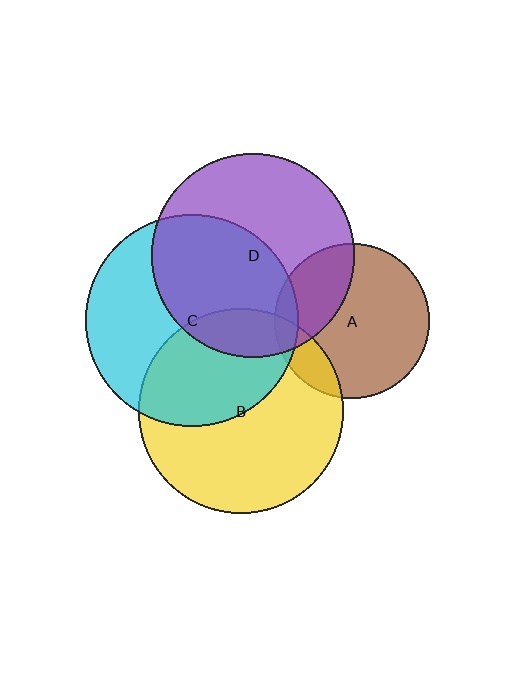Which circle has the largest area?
Circle C (cyan).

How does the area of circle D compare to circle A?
Approximately 1.7 times.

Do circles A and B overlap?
Yes.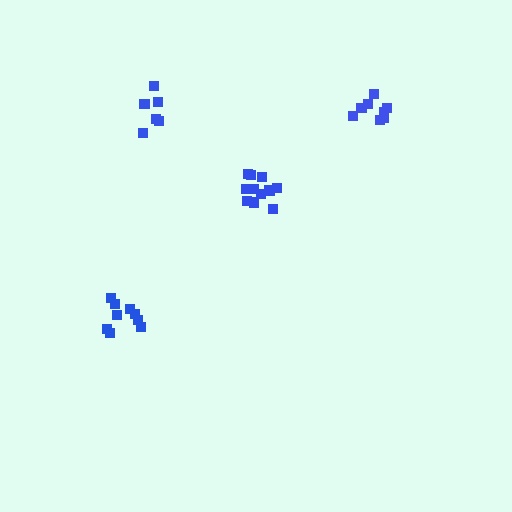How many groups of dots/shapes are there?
There are 4 groups.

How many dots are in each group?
Group 1: 6 dots, Group 2: 11 dots, Group 3: 8 dots, Group 4: 9 dots (34 total).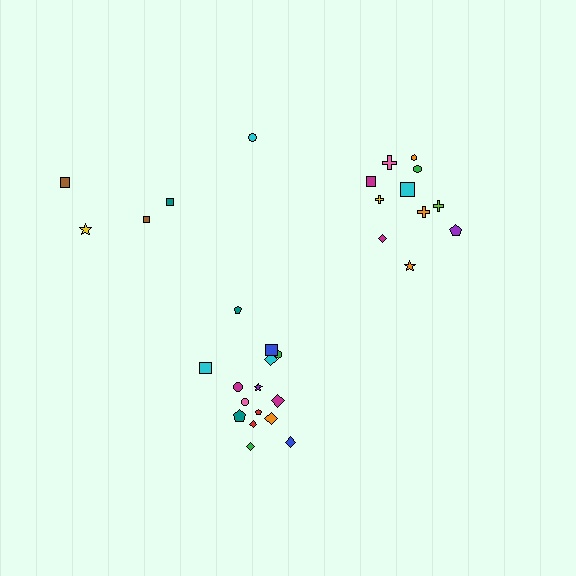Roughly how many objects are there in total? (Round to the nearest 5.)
Roughly 30 objects in total.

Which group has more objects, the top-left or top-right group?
The top-right group.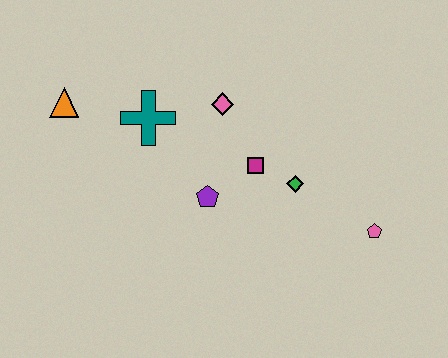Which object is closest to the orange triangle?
The teal cross is closest to the orange triangle.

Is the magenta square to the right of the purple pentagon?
Yes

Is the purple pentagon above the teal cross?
No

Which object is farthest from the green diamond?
The orange triangle is farthest from the green diamond.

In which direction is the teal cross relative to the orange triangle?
The teal cross is to the right of the orange triangle.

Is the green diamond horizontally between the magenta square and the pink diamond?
No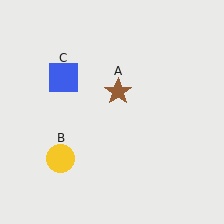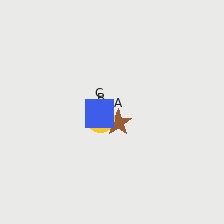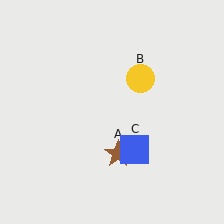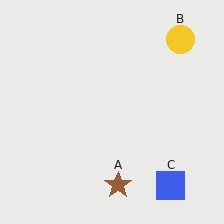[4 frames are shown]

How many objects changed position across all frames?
3 objects changed position: brown star (object A), yellow circle (object B), blue square (object C).